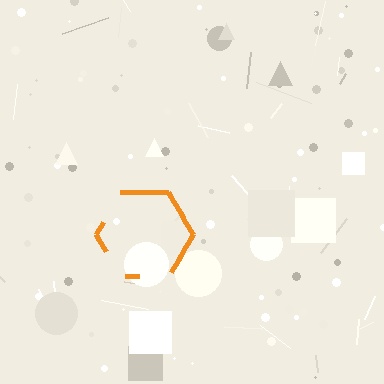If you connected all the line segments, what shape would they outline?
They would outline a hexagon.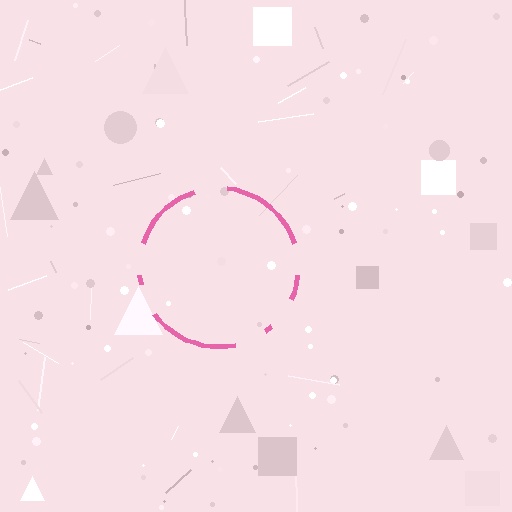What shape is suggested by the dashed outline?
The dashed outline suggests a circle.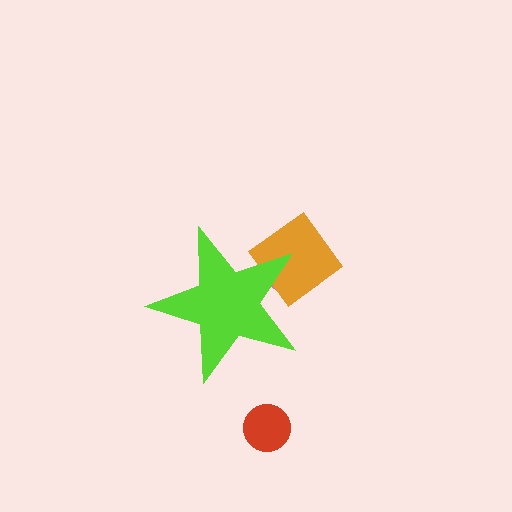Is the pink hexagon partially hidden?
Yes, the pink hexagon is partially hidden behind the lime star.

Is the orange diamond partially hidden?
Yes, the orange diamond is partially hidden behind the lime star.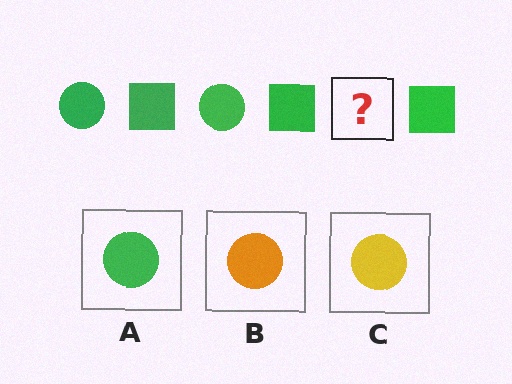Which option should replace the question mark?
Option A.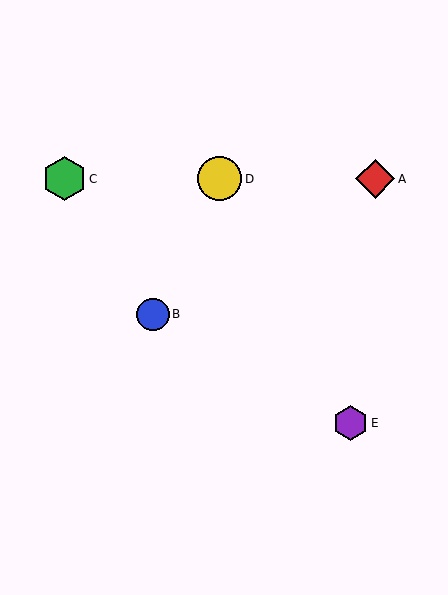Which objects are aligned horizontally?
Objects A, C, D are aligned horizontally.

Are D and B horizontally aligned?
No, D is at y≈179 and B is at y≈314.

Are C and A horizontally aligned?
Yes, both are at y≈179.